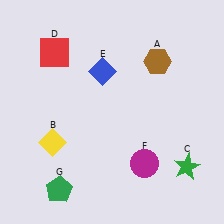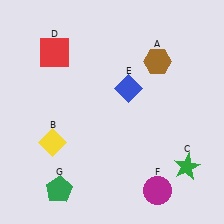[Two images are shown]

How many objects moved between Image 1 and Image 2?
2 objects moved between the two images.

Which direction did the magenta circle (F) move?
The magenta circle (F) moved down.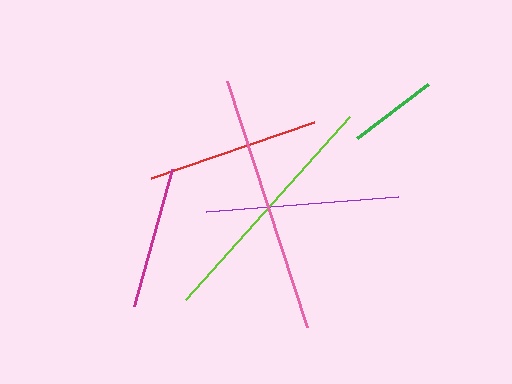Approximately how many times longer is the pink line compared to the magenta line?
The pink line is approximately 1.8 times the length of the magenta line.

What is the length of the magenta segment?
The magenta segment is approximately 142 pixels long.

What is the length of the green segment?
The green segment is approximately 90 pixels long.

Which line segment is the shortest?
The green line is the shortest at approximately 90 pixels.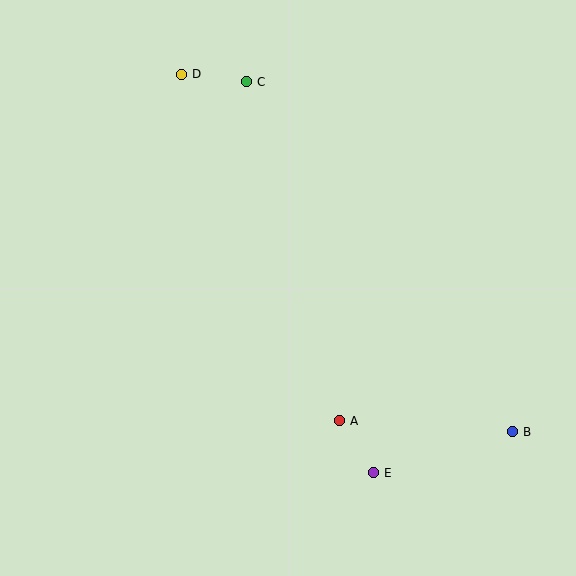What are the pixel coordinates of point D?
Point D is at (182, 74).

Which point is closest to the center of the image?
Point A at (340, 421) is closest to the center.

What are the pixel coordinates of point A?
Point A is at (340, 421).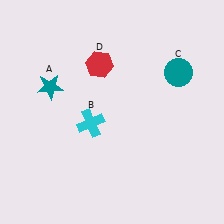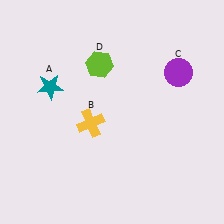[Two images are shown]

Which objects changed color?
B changed from cyan to yellow. C changed from teal to purple. D changed from red to lime.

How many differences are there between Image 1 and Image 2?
There are 3 differences between the two images.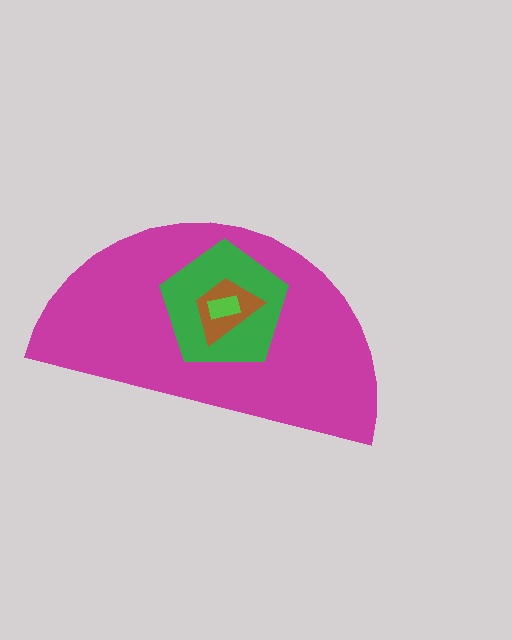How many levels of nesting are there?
4.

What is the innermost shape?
The lime rectangle.